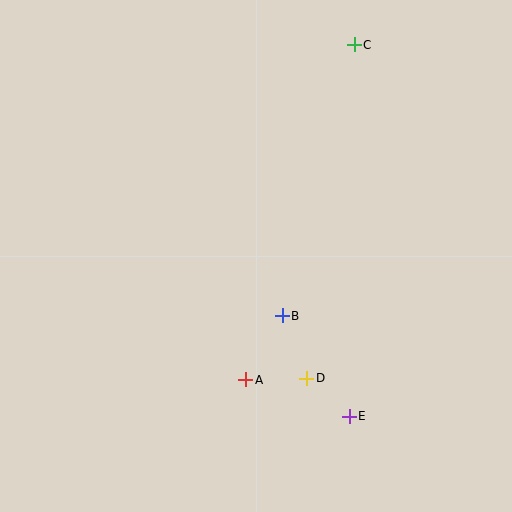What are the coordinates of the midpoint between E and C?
The midpoint between E and C is at (352, 230).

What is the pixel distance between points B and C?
The distance between B and C is 280 pixels.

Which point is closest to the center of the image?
Point B at (282, 316) is closest to the center.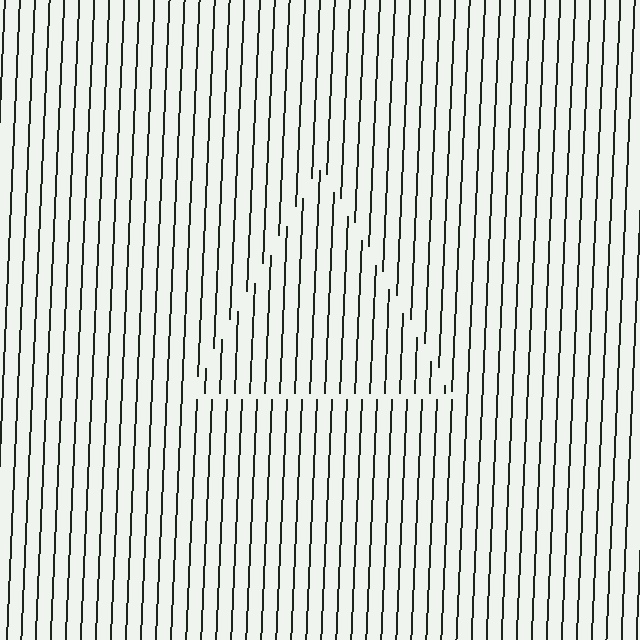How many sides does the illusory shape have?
3 sides — the line-ends trace a triangle.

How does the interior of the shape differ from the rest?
The interior of the shape contains the same grating, shifted by half a period — the contour is defined by the phase discontinuity where line-ends from the inner and outer gratings abut.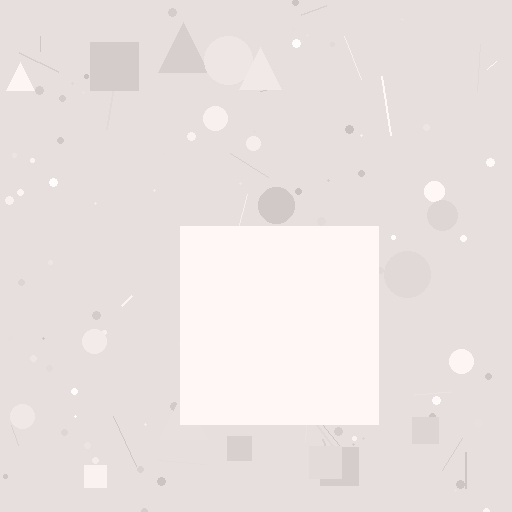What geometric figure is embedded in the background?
A square is embedded in the background.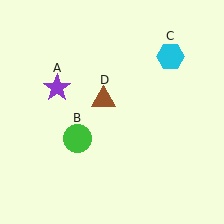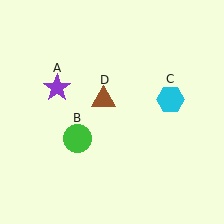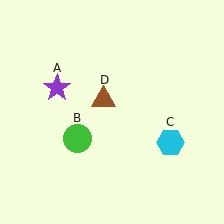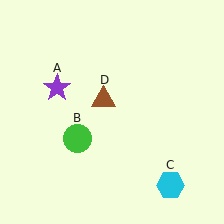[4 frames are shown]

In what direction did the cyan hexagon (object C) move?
The cyan hexagon (object C) moved down.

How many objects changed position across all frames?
1 object changed position: cyan hexagon (object C).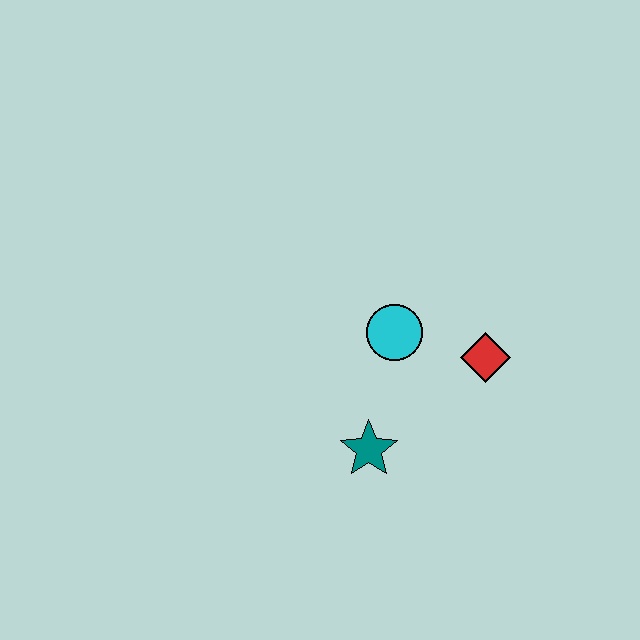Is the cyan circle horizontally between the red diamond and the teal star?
Yes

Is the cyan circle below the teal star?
No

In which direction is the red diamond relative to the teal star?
The red diamond is to the right of the teal star.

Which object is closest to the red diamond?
The cyan circle is closest to the red diamond.